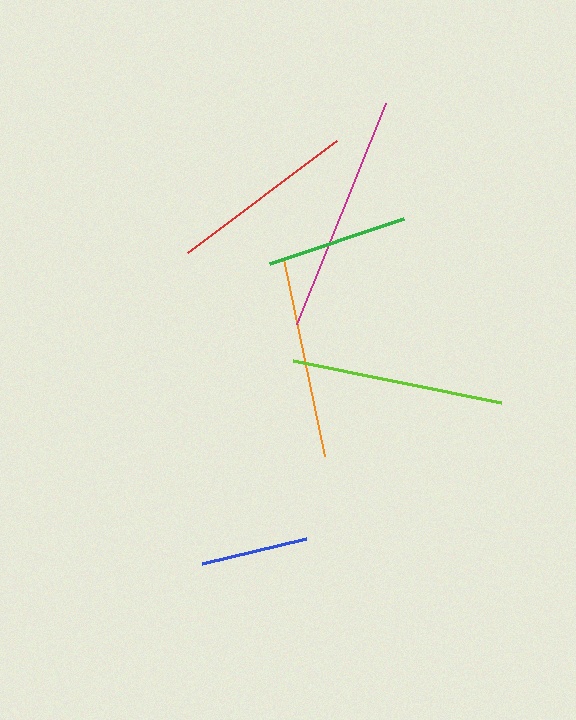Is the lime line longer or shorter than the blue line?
The lime line is longer than the blue line.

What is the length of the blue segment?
The blue segment is approximately 107 pixels long.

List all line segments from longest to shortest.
From longest to shortest: magenta, lime, orange, red, green, blue.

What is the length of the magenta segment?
The magenta segment is approximately 238 pixels long.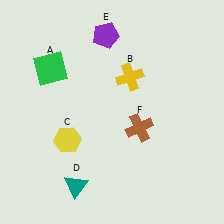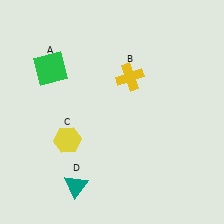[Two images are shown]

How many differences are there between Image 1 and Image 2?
There are 2 differences between the two images.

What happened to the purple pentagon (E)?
The purple pentagon (E) was removed in Image 2. It was in the top-left area of Image 1.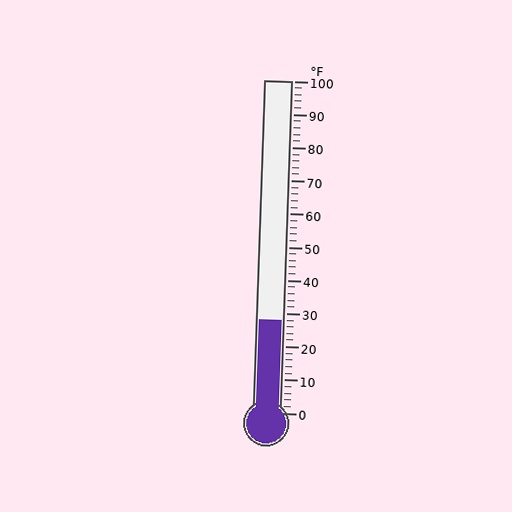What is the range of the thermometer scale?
The thermometer scale ranges from 0°F to 100°F.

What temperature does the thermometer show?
The thermometer shows approximately 28°F.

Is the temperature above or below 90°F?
The temperature is below 90°F.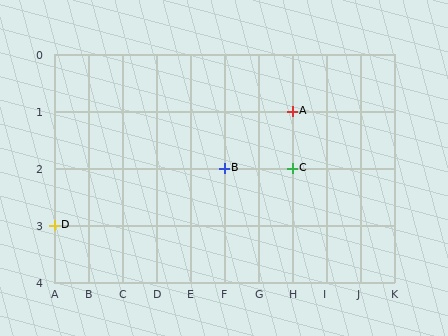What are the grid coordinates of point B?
Point B is at grid coordinates (F, 2).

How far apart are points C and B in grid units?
Points C and B are 2 columns apart.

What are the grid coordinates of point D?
Point D is at grid coordinates (A, 3).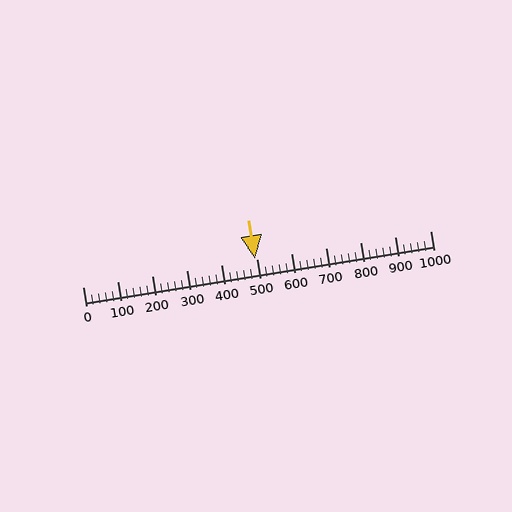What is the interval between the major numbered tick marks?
The major tick marks are spaced 100 units apart.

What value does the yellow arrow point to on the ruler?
The yellow arrow points to approximately 496.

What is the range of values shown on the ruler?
The ruler shows values from 0 to 1000.